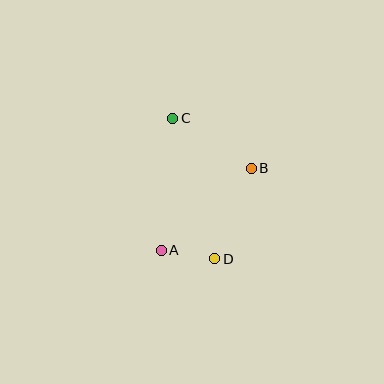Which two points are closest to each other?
Points A and D are closest to each other.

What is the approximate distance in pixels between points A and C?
The distance between A and C is approximately 132 pixels.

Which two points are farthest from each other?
Points C and D are farthest from each other.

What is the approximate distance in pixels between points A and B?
The distance between A and B is approximately 122 pixels.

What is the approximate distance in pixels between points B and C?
The distance between B and C is approximately 93 pixels.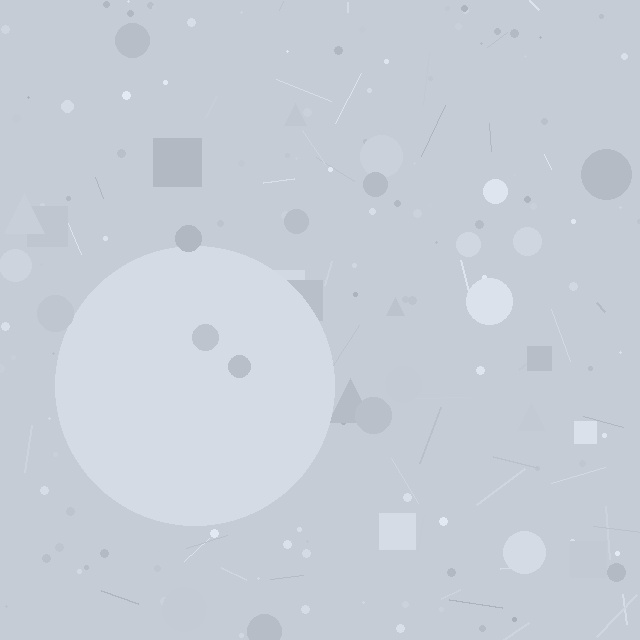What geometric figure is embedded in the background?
A circle is embedded in the background.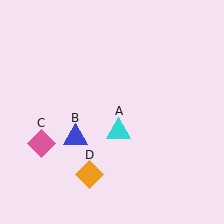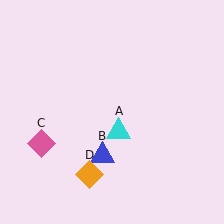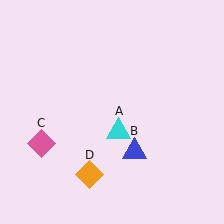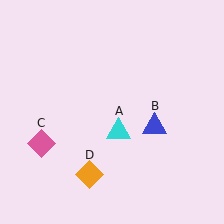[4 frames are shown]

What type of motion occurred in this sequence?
The blue triangle (object B) rotated counterclockwise around the center of the scene.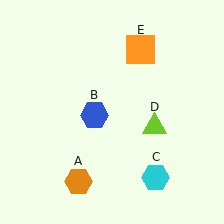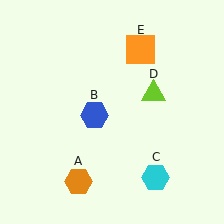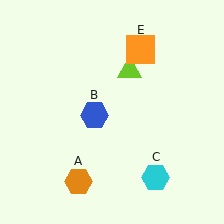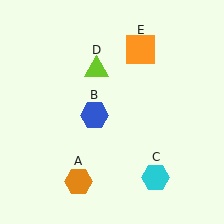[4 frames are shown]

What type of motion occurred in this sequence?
The lime triangle (object D) rotated counterclockwise around the center of the scene.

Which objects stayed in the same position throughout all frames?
Orange hexagon (object A) and blue hexagon (object B) and cyan hexagon (object C) and orange square (object E) remained stationary.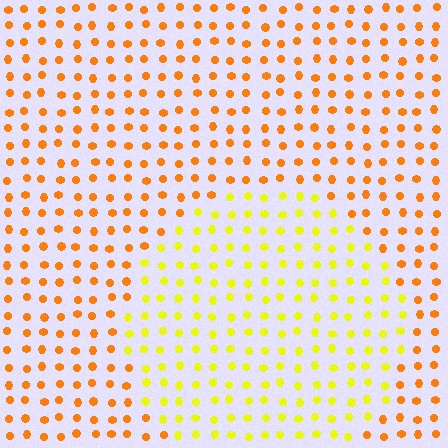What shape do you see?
I see a circle.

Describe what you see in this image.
The image is filled with small orange elements in a uniform arrangement. A circle-shaped region is visible where the elements are tinted to a slightly different hue, forming a subtle color boundary.